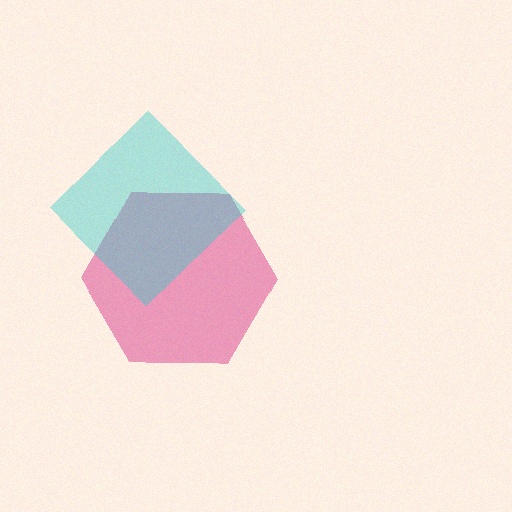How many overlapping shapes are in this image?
There are 2 overlapping shapes in the image.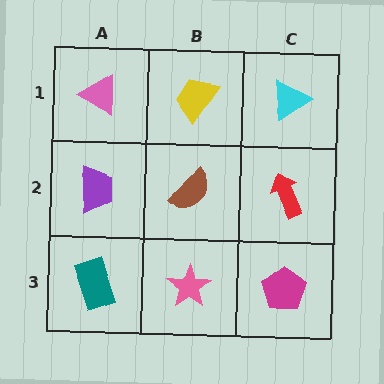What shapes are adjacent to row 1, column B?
A brown semicircle (row 2, column B), a pink triangle (row 1, column A), a cyan triangle (row 1, column C).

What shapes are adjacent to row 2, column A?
A pink triangle (row 1, column A), a teal rectangle (row 3, column A), a brown semicircle (row 2, column B).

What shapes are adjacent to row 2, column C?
A cyan triangle (row 1, column C), a magenta pentagon (row 3, column C), a brown semicircle (row 2, column B).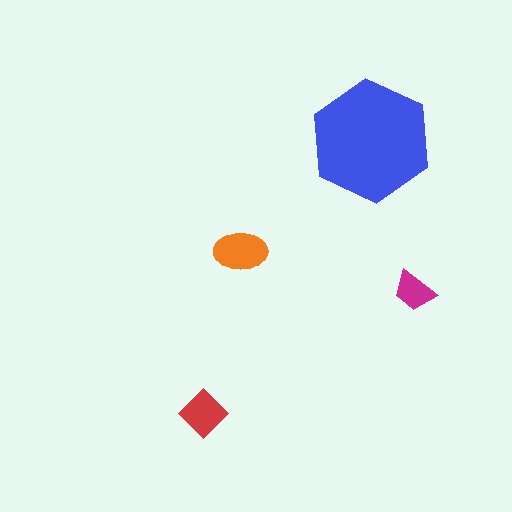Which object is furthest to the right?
The magenta trapezoid is rightmost.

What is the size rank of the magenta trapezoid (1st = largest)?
4th.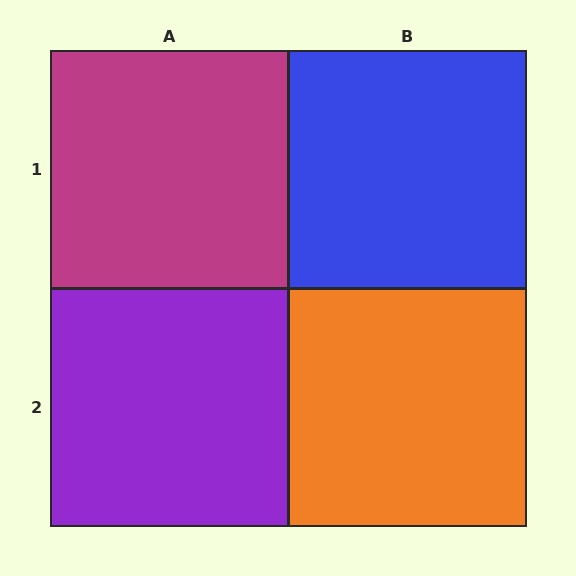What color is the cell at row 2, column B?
Orange.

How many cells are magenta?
1 cell is magenta.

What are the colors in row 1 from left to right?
Magenta, blue.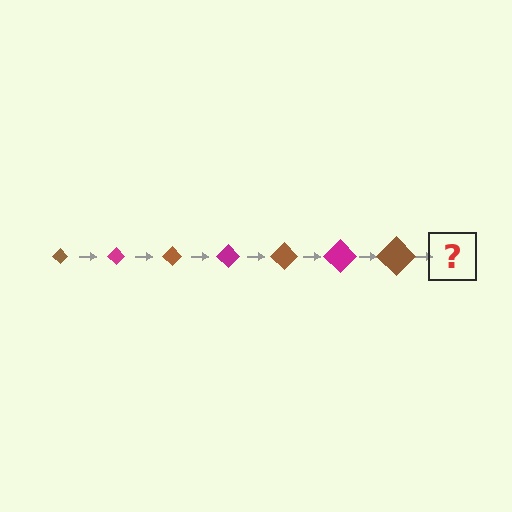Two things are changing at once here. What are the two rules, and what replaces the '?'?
The two rules are that the diamond grows larger each step and the color cycles through brown and magenta. The '?' should be a magenta diamond, larger than the previous one.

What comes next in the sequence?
The next element should be a magenta diamond, larger than the previous one.